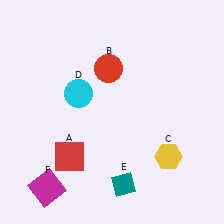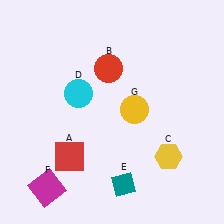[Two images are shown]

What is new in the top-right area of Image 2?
A yellow circle (G) was added in the top-right area of Image 2.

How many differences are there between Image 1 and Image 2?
There is 1 difference between the two images.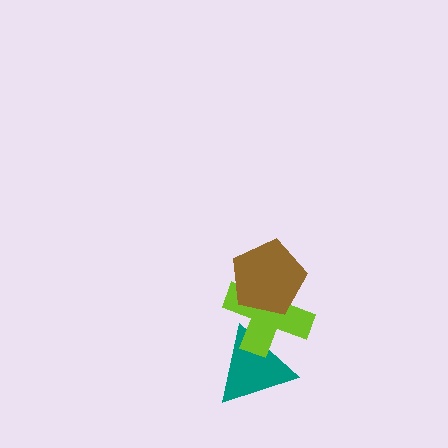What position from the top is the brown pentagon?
The brown pentagon is 1st from the top.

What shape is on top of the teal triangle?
The lime cross is on top of the teal triangle.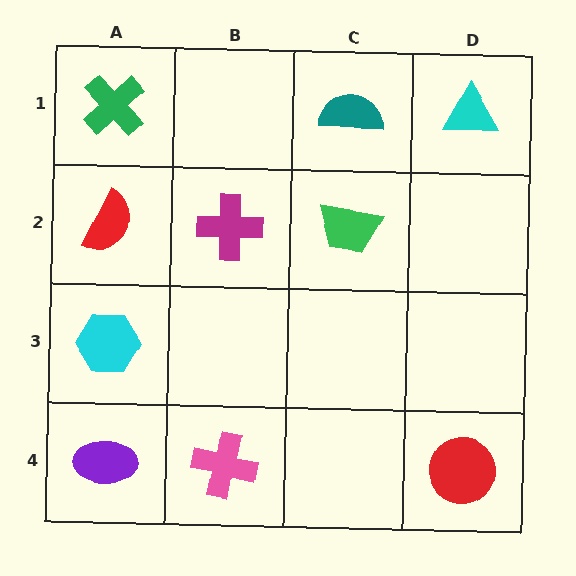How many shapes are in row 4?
3 shapes.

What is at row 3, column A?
A cyan hexagon.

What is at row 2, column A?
A red semicircle.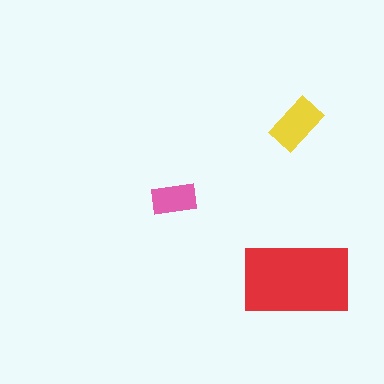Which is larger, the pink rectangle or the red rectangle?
The red one.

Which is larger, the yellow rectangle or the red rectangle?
The red one.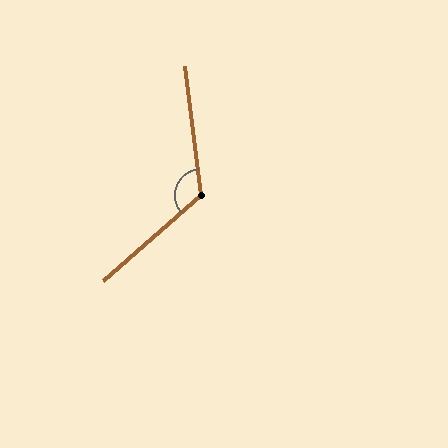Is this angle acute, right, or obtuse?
It is obtuse.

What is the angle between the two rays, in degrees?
Approximately 124 degrees.